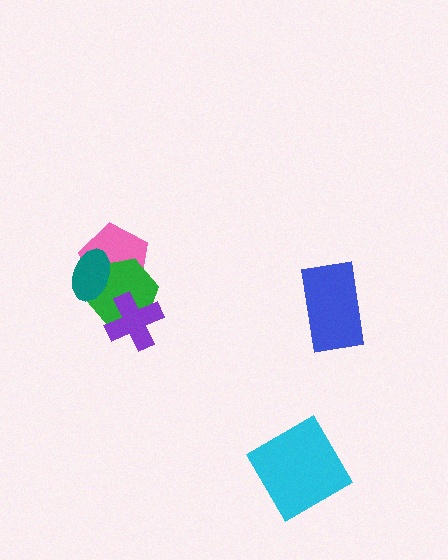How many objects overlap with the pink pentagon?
2 objects overlap with the pink pentagon.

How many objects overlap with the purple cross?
1 object overlaps with the purple cross.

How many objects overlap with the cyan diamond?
0 objects overlap with the cyan diamond.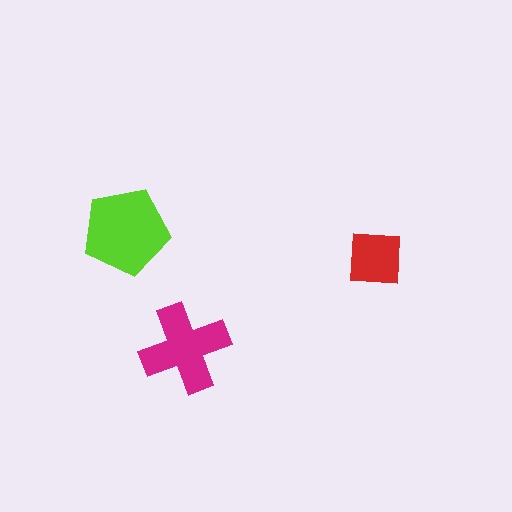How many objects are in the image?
There are 3 objects in the image.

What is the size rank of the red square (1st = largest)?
3rd.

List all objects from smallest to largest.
The red square, the magenta cross, the lime pentagon.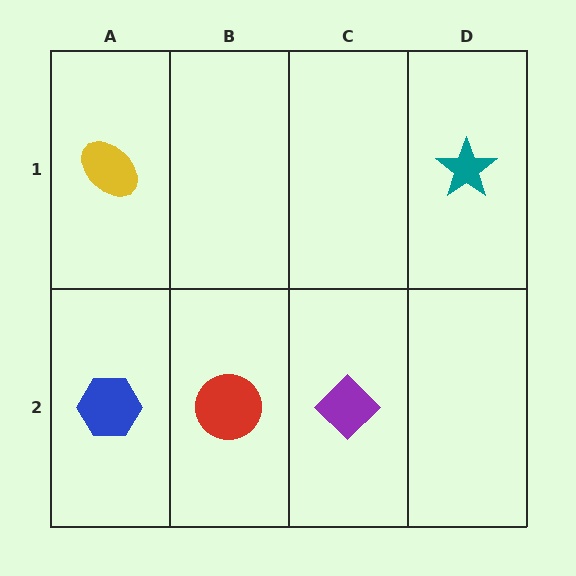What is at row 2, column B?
A red circle.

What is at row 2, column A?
A blue hexagon.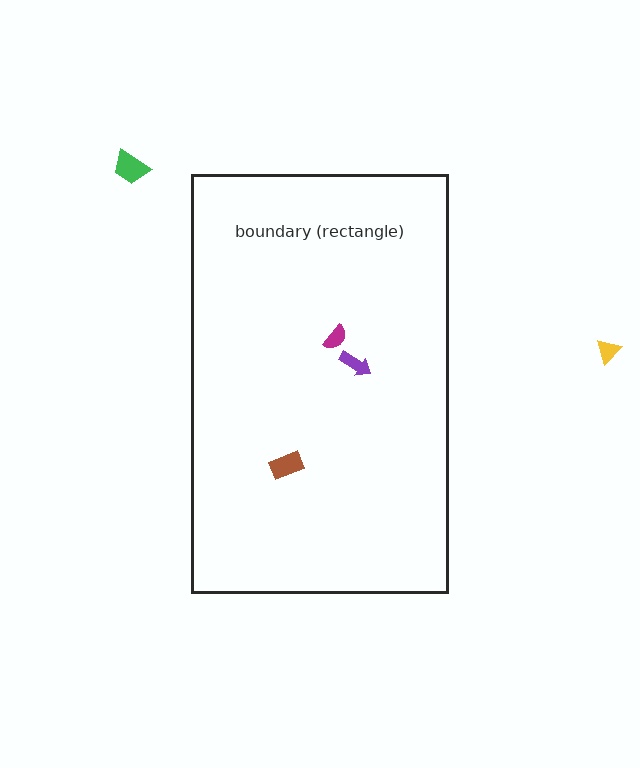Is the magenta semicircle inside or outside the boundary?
Inside.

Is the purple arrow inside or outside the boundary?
Inside.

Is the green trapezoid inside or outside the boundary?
Outside.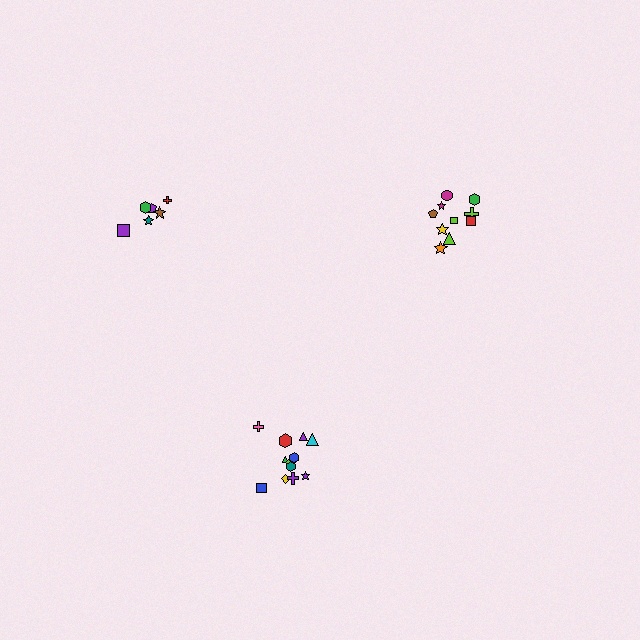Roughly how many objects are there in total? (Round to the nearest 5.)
Roughly 30 objects in total.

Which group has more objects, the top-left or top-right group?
The top-right group.